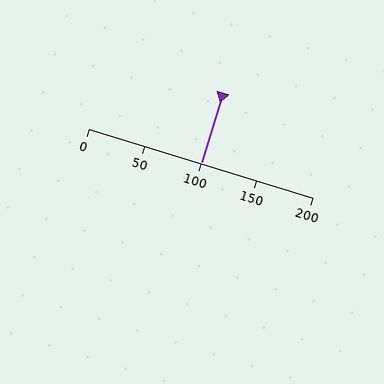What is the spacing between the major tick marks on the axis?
The major ticks are spaced 50 apart.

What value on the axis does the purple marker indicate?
The marker indicates approximately 100.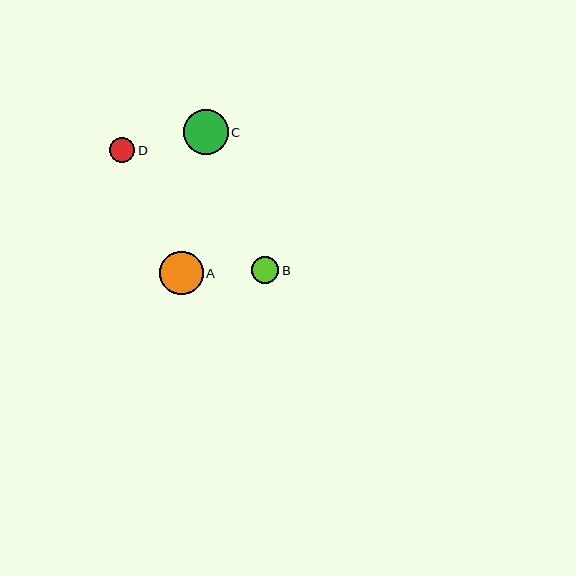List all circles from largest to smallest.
From largest to smallest: C, A, B, D.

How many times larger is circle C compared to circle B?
Circle C is approximately 1.7 times the size of circle B.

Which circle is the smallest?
Circle D is the smallest with a size of approximately 26 pixels.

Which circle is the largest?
Circle C is the largest with a size of approximately 45 pixels.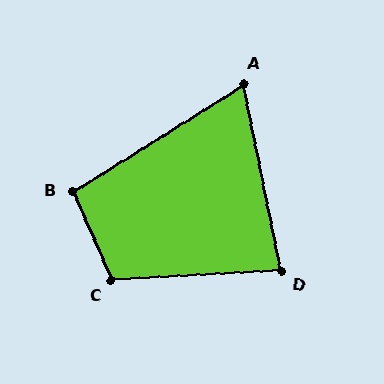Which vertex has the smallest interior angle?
A, at approximately 70 degrees.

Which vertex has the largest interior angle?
C, at approximately 110 degrees.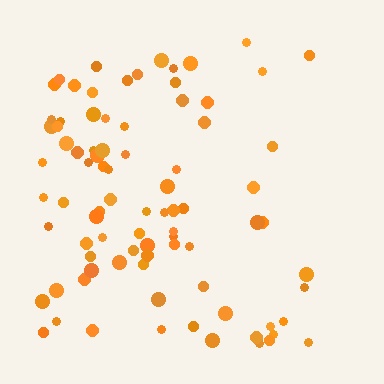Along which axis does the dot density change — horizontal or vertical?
Horizontal.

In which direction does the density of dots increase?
From right to left, with the left side densest.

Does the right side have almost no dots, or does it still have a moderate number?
Still a moderate number, just noticeably fewer than the left.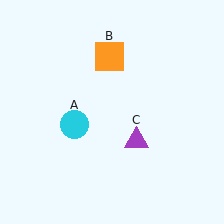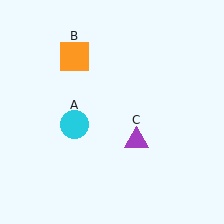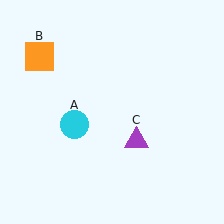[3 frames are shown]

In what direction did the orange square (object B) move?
The orange square (object B) moved left.